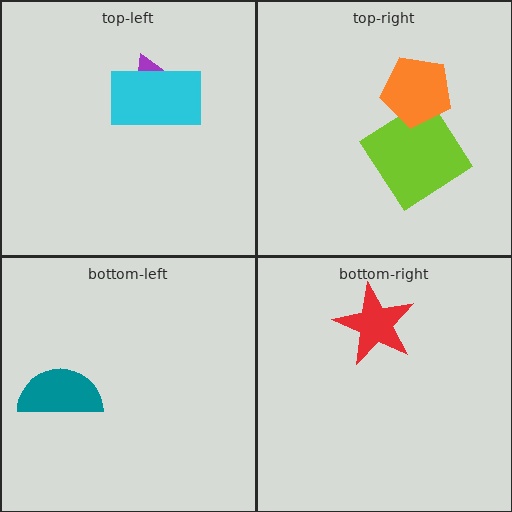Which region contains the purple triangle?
The top-left region.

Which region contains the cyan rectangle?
The top-left region.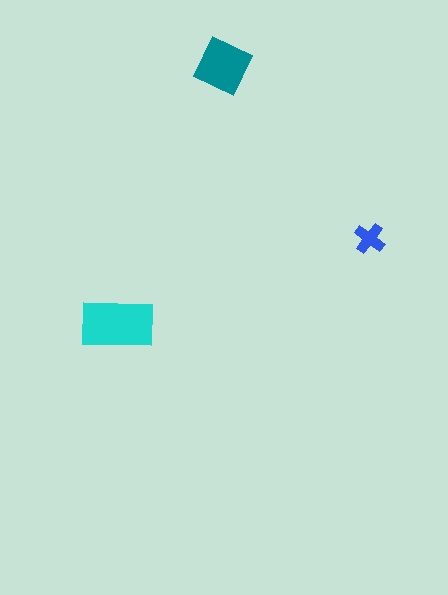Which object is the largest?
The cyan rectangle.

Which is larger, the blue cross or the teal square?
The teal square.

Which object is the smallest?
The blue cross.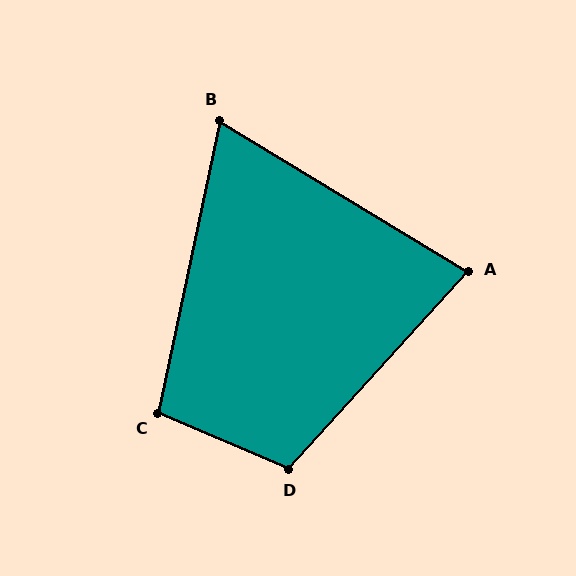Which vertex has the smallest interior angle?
B, at approximately 71 degrees.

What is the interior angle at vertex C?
Approximately 101 degrees (obtuse).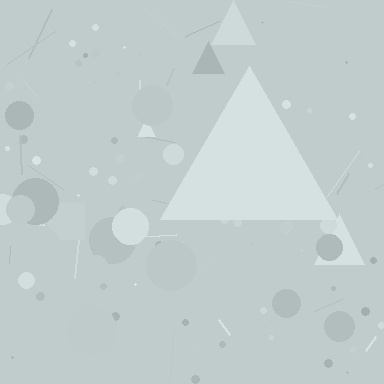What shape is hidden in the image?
A triangle is hidden in the image.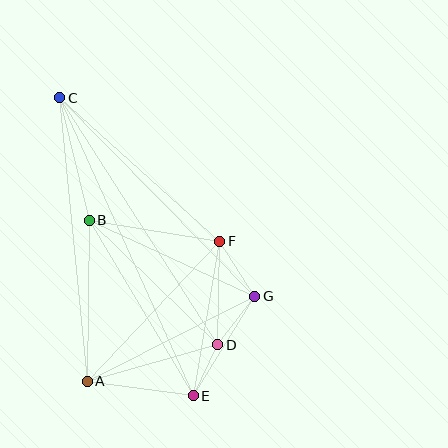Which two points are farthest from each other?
Points C and E are farthest from each other.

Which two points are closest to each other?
Points D and E are closest to each other.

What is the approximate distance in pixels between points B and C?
The distance between B and C is approximately 126 pixels.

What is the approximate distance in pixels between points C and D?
The distance between C and D is approximately 293 pixels.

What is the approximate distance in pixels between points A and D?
The distance between A and D is approximately 135 pixels.